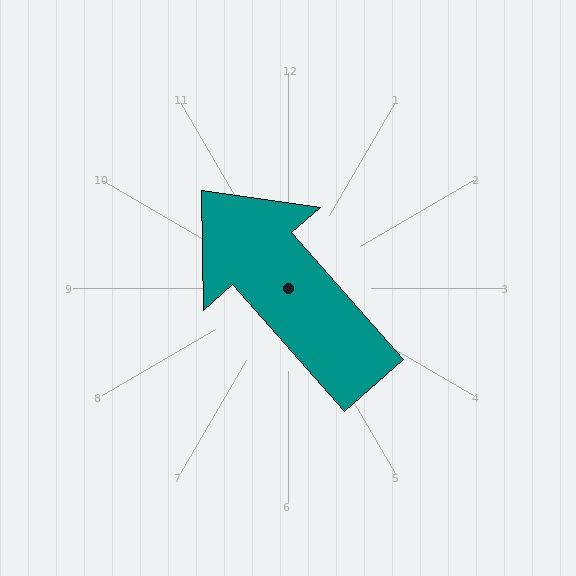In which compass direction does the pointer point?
Northwest.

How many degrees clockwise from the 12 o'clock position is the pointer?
Approximately 319 degrees.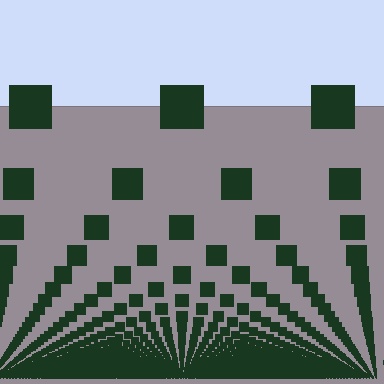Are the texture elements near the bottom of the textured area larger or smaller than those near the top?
Smaller. The gradient is inverted — elements near the bottom are smaller and denser.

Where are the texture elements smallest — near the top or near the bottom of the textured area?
Near the bottom.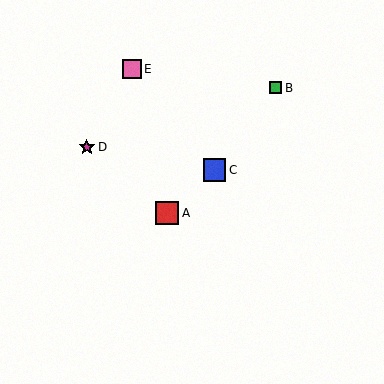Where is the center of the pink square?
The center of the pink square is at (132, 69).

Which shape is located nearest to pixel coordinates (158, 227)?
The red square (labeled A) at (167, 213) is nearest to that location.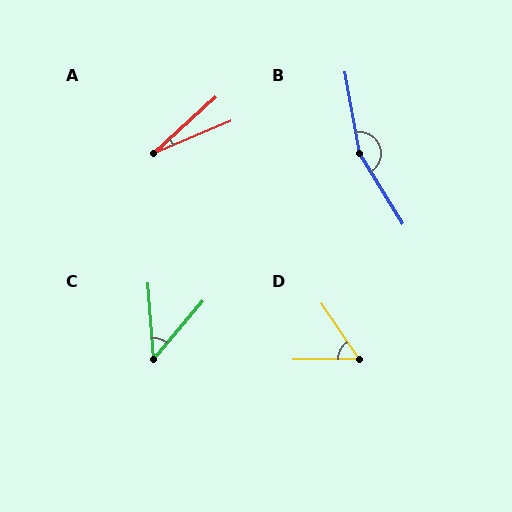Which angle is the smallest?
A, at approximately 20 degrees.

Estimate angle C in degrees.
Approximately 44 degrees.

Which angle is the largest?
B, at approximately 159 degrees.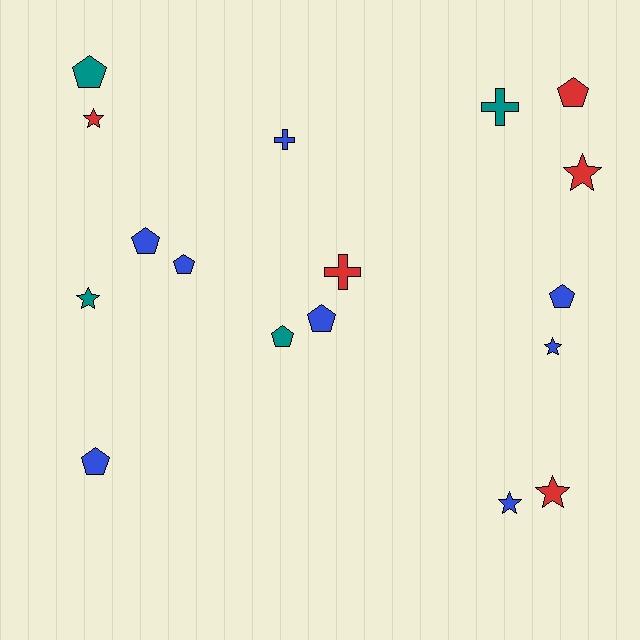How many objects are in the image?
There are 17 objects.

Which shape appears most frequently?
Pentagon, with 8 objects.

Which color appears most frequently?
Blue, with 8 objects.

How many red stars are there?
There are 3 red stars.